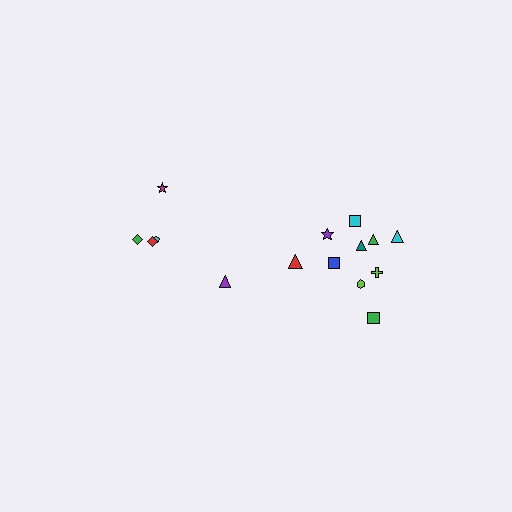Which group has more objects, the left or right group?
The right group.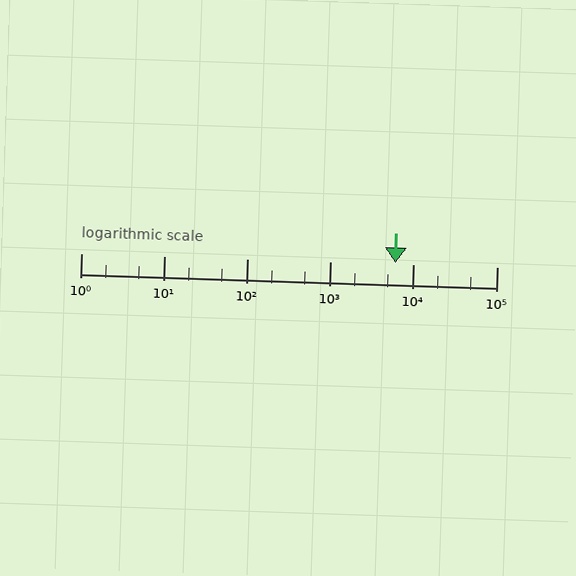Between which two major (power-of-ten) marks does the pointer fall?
The pointer is between 1000 and 10000.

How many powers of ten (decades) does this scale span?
The scale spans 5 decades, from 1 to 100000.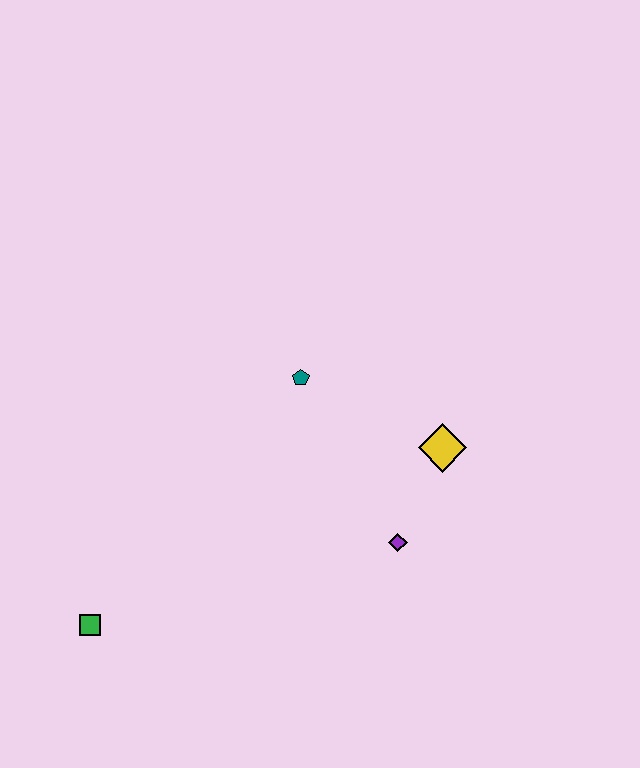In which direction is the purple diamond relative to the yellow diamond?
The purple diamond is below the yellow diamond.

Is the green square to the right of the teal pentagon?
No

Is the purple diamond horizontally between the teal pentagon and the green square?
No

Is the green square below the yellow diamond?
Yes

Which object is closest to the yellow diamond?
The purple diamond is closest to the yellow diamond.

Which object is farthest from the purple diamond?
The green square is farthest from the purple diamond.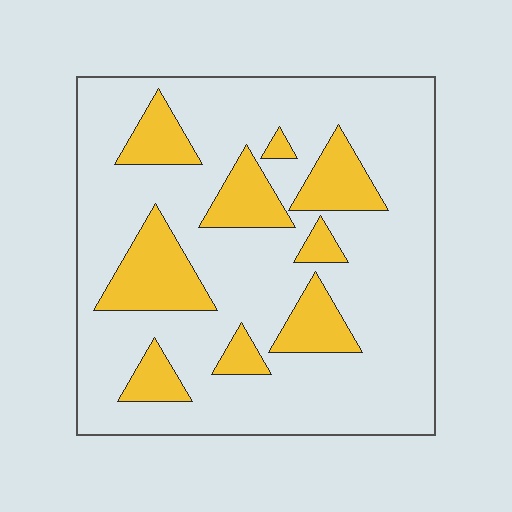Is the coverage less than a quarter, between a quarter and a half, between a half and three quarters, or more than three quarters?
Less than a quarter.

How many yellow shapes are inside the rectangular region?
9.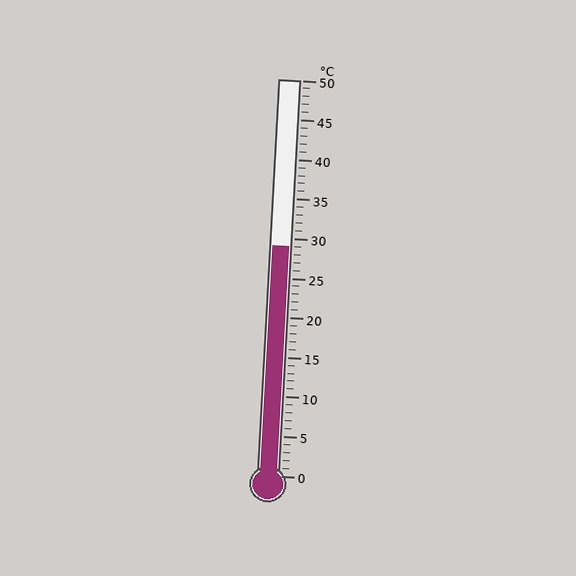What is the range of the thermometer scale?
The thermometer scale ranges from 0°C to 50°C.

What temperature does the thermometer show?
The thermometer shows approximately 29°C.